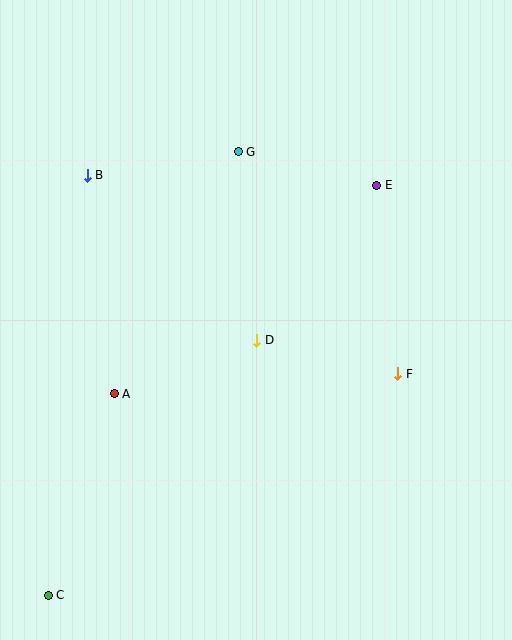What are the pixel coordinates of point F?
Point F is at (398, 374).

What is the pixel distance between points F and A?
The distance between F and A is 284 pixels.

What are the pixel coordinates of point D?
Point D is at (257, 340).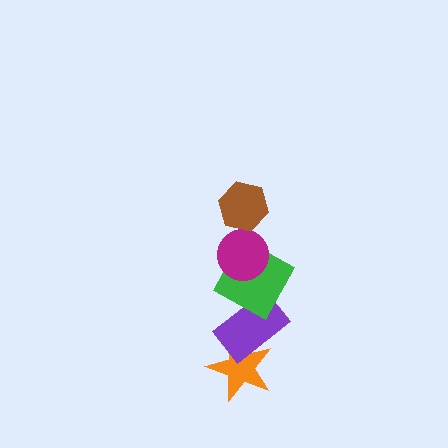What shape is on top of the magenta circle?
The brown hexagon is on top of the magenta circle.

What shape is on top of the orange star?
The purple rectangle is on top of the orange star.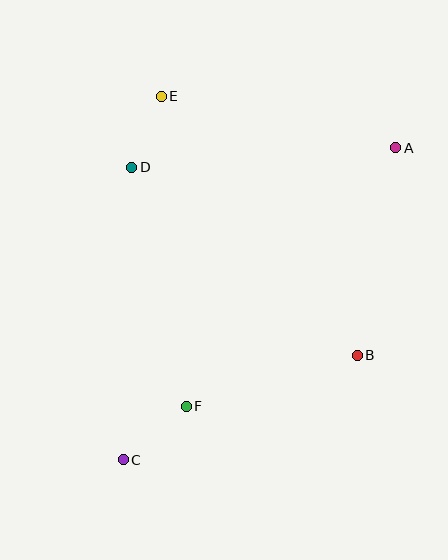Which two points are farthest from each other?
Points A and C are farthest from each other.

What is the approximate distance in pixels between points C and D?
The distance between C and D is approximately 293 pixels.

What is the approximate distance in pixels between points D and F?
The distance between D and F is approximately 245 pixels.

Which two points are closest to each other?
Points D and E are closest to each other.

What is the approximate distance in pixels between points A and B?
The distance between A and B is approximately 211 pixels.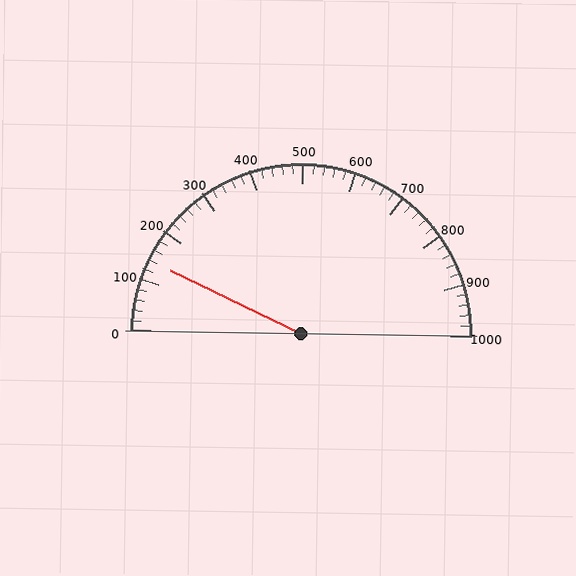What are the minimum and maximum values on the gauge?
The gauge ranges from 0 to 1000.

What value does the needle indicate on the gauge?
The needle indicates approximately 140.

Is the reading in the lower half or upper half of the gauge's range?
The reading is in the lower half of the range (0 to 1000).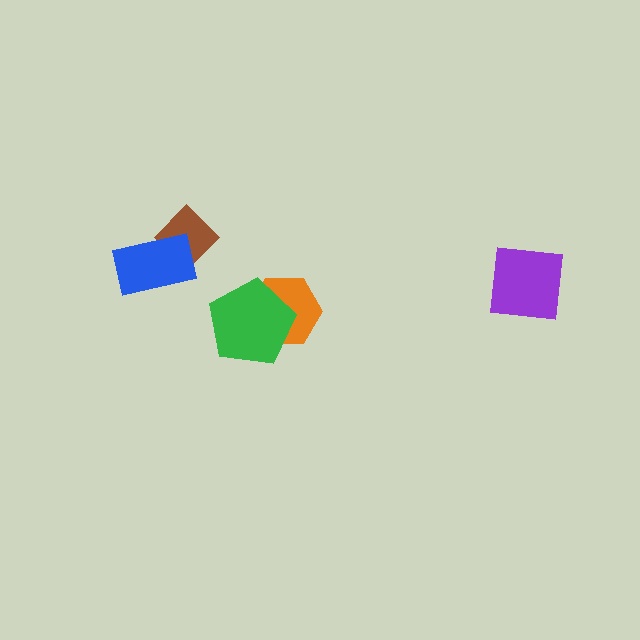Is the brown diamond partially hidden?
Yes, it is partially covered by another shape.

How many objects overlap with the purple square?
0 objects overlap with the purple square.